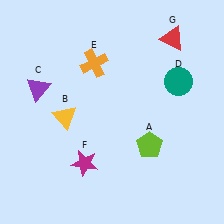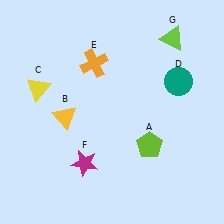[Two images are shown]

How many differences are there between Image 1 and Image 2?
There are 2 differences between the two images.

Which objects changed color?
C changed from purple to yellow. G changed from red to lime.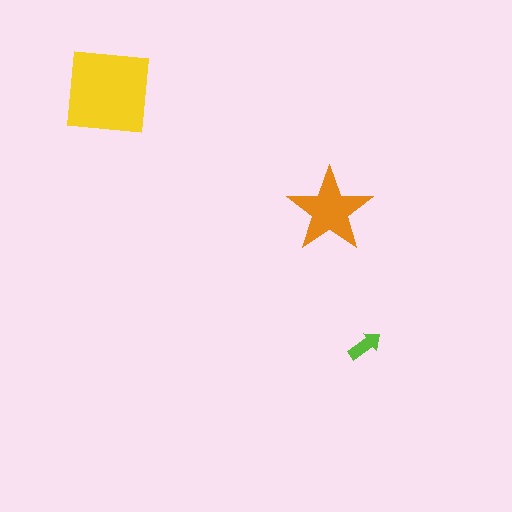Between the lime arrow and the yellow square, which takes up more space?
The yellow square.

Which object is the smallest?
The lime arrow.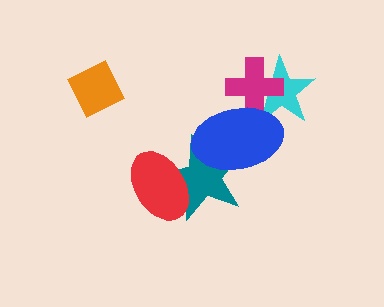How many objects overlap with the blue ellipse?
3 objects overlap with the blue ellipse.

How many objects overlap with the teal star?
2 objects overlap with the teal star.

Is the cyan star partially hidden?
Yes, it is partially covered by another shape.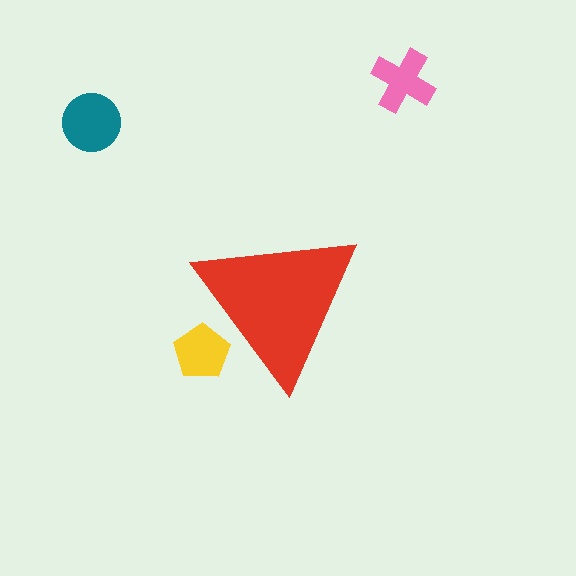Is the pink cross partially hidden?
No, the pink cross is fully visible.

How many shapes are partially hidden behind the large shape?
1 shape is partially hidden.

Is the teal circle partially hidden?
No, the teal circle is fully visible.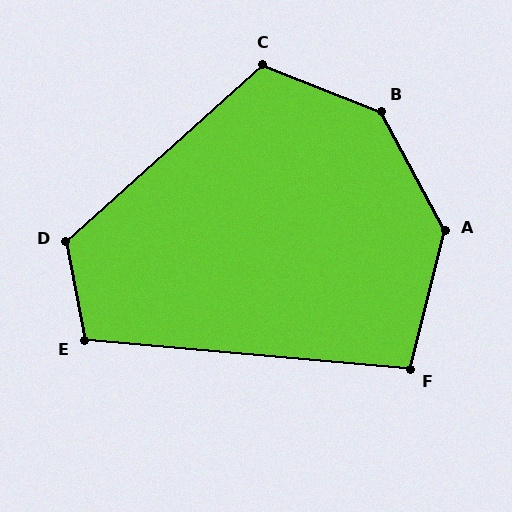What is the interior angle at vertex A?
Approximately 137 degrees (obtuse).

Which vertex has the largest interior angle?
B, at approximately 140 degrees.